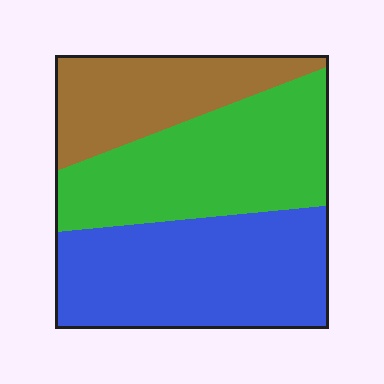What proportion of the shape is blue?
Blue covers 40% of the shape.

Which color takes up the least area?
Brown, at roughly 25%.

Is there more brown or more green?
Green.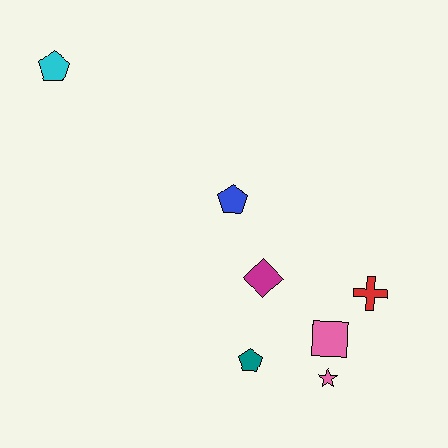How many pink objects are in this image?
There are 2 pink objects.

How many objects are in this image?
There are 7 objects.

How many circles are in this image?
There are no circles.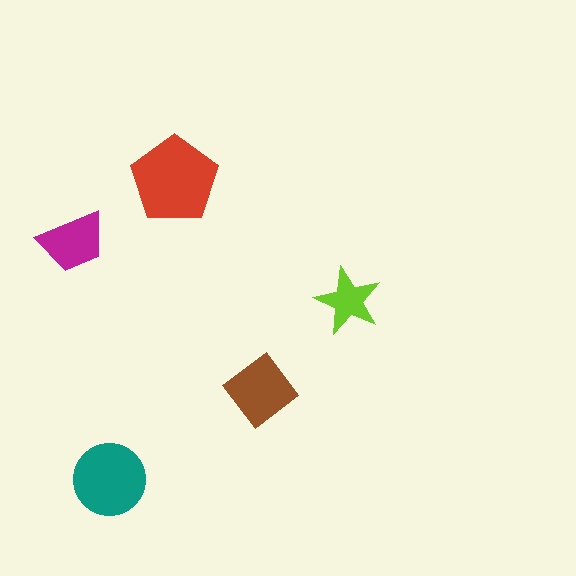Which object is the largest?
The red pentagon.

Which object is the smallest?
The lime star.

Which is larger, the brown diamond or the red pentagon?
The red pentagon.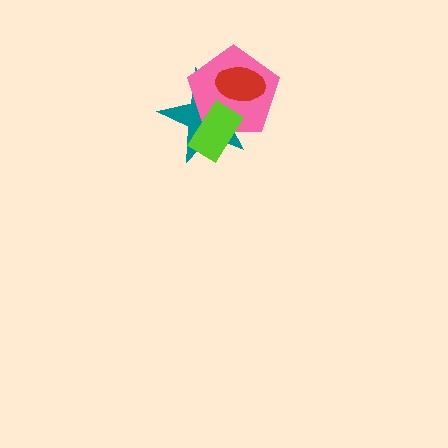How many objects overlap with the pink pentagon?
3 objects overlap with the pink pentagon.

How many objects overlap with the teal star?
3 objects overlap with the teal star.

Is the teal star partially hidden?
Yes, it is partially covered by another shape.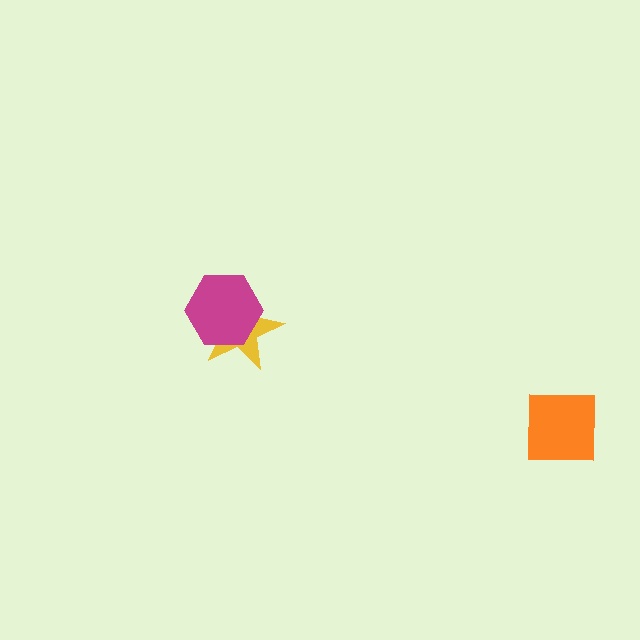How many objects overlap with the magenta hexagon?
1 object overlaps with the magenta hexagon.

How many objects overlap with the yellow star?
1 object overlaps with the yellow star.